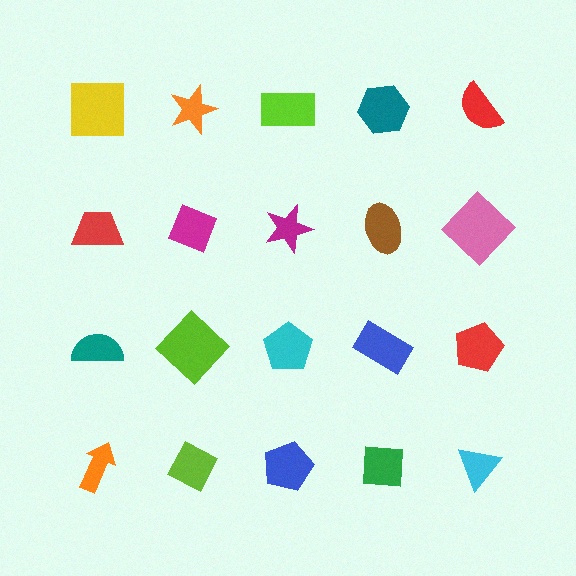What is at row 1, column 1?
A yellow square.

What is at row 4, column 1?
An orange arrow.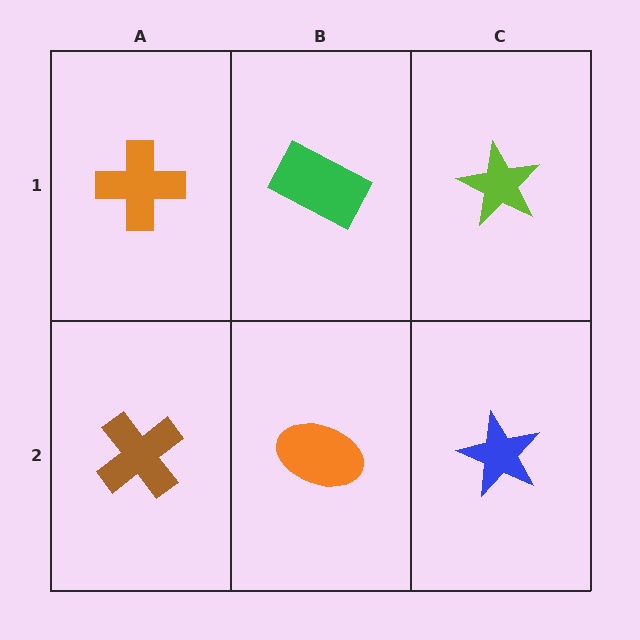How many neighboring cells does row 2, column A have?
2.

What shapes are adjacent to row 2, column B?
A green rectangle (row 1, column B), a brown cross (row 2, column A), a blue star (row 2, column C).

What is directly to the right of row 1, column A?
A green rectangle.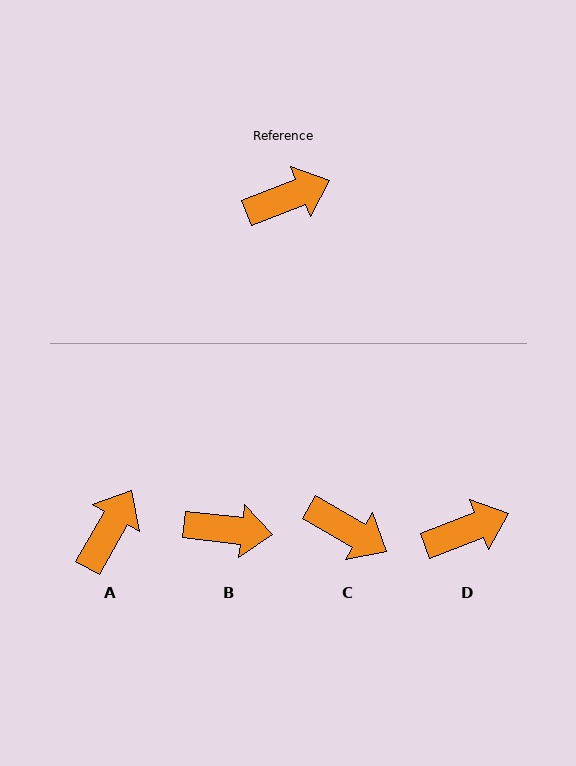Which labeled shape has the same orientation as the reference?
D.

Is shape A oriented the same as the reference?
No, it is off by about 39 degrees.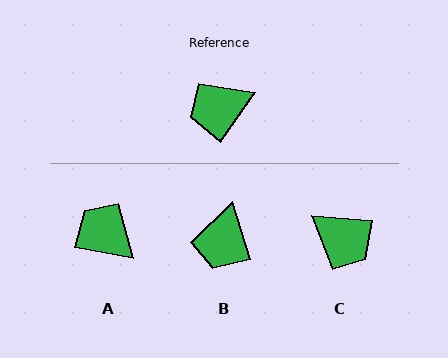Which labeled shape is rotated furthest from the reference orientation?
C, about 120 degrees away.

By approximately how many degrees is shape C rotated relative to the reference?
Approximately 120 degrees counter-clockwise.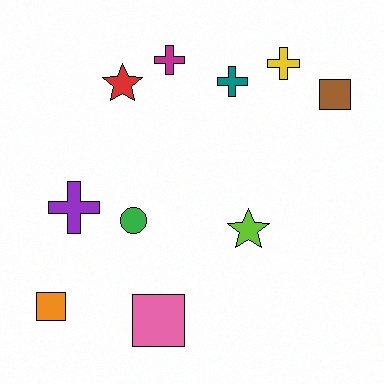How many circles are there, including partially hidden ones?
There is 1 circle.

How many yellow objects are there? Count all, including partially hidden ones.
There is 1 yellow object.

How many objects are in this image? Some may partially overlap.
There are 10 objects.